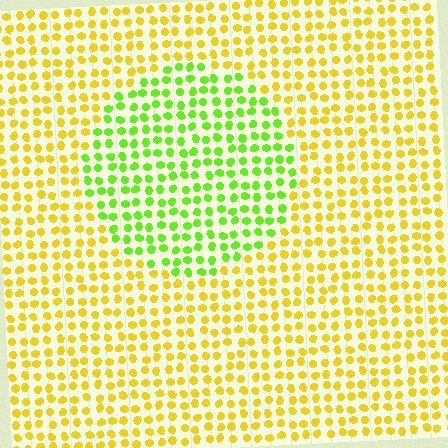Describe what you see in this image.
The image is filled with small yellow elements in a uniform arrangement. A circle-shaped region is visible where the elements are tinted to a slightly different hue, forming a subtle color boundary.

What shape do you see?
I see a circle.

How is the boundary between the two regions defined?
The boundary is defined purely by a slight shift in hue (about 50 degrees). Spacing, size, and orientation are identical on both sides.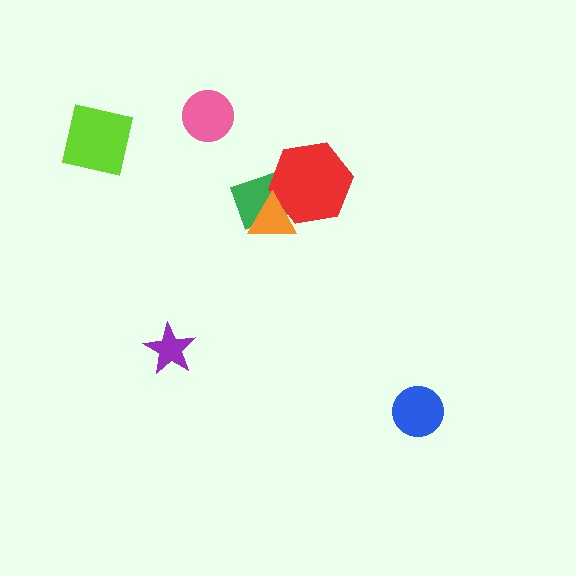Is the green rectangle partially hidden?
Yes, it is partially covered by another shape.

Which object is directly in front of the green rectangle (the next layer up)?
The red hexagon is directly in front of the green rectangle.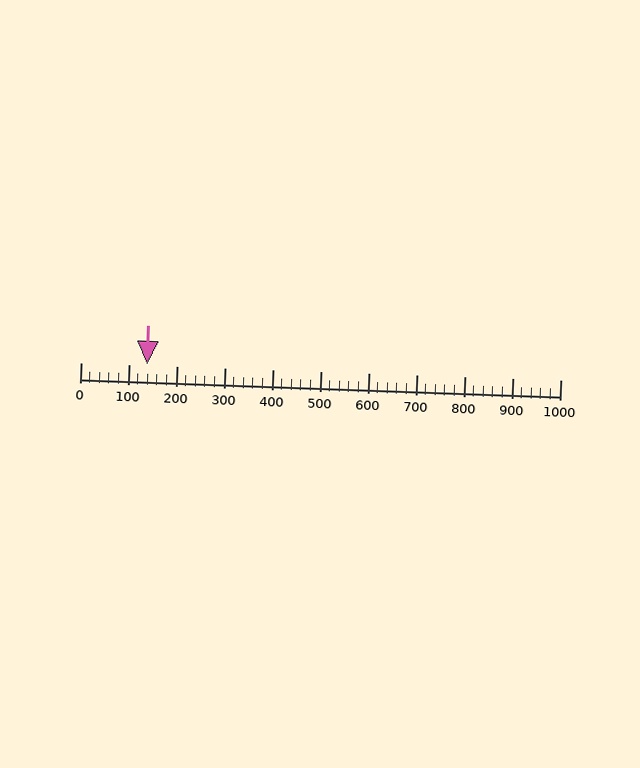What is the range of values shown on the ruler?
The ruler shows values from 0 to 1000.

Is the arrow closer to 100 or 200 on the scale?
The arrow is closer to 100.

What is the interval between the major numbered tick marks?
The major tick marks are spaced 100 units apart.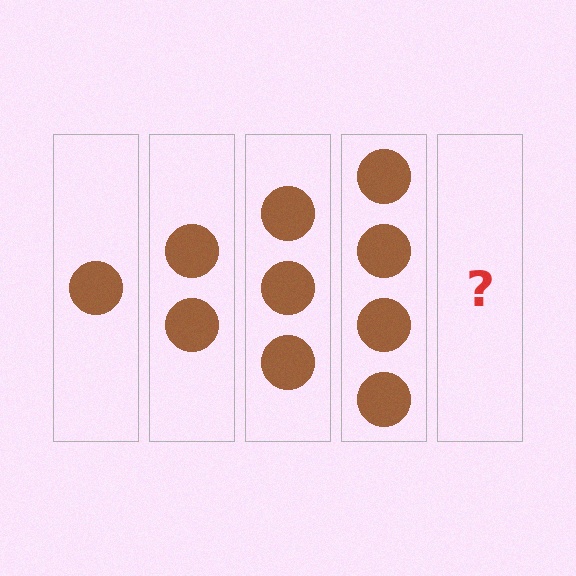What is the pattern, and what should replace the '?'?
The pattern is that each step adds one more circle. The '?' should be 5 circles.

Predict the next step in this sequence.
The next step is 5 circles.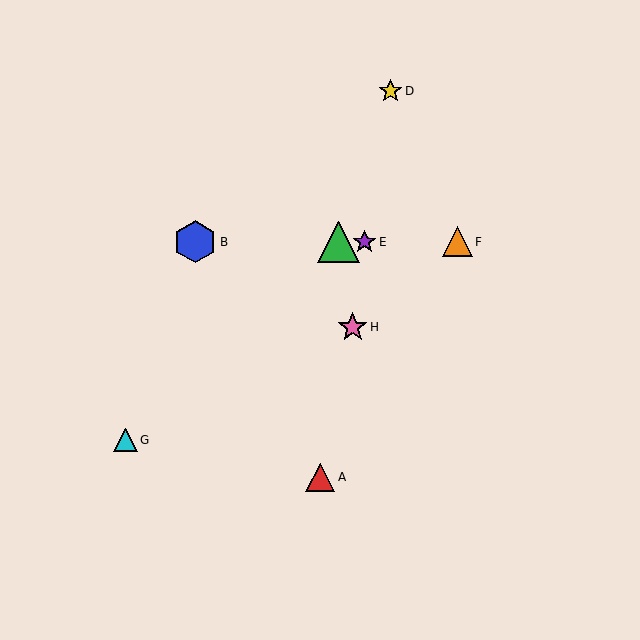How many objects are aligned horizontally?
4 objects (B, C, E, F) are aligned horizontally.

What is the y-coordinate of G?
Object G is at y≈440.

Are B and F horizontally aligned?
Yes, both are at y≈242.